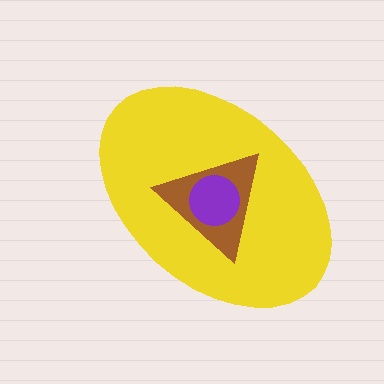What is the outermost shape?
The yellow ellipse.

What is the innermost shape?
The purple circle.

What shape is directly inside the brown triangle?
The purple circle.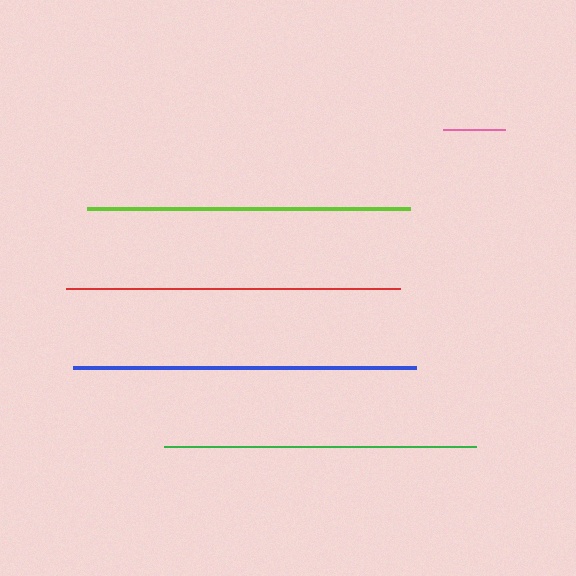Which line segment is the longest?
The blue line is the longest at approximately 342 pixels.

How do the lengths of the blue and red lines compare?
The blue and red lines are approximately the same length.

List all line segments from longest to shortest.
From longest to shortest: blue, red, lime, green, pink.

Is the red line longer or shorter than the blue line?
The blue line is longer than the red line.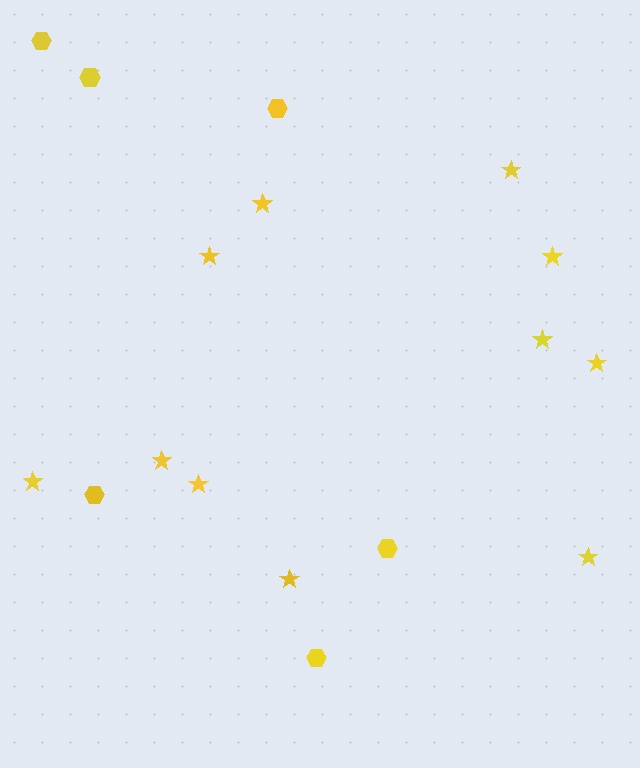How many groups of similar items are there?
There are 2 groups: one group of stars (11) and one group of hexagons (6).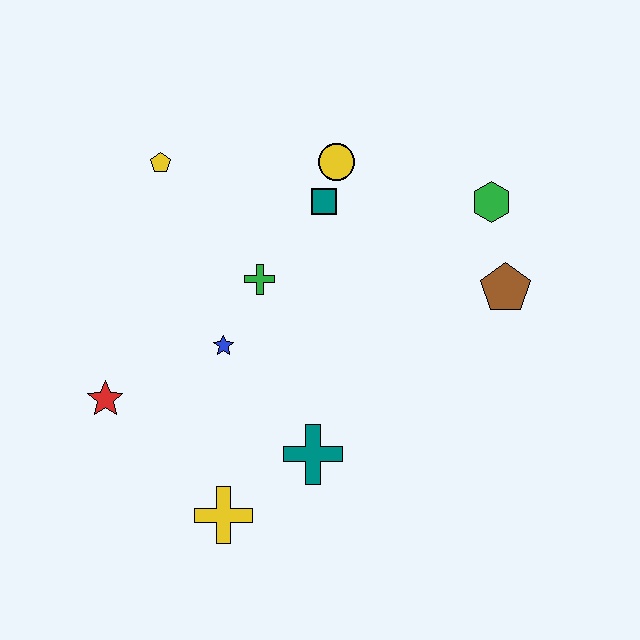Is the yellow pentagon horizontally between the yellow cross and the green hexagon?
No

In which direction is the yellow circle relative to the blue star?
The yellow circle is above the blue star.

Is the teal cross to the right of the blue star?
Yes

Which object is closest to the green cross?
The blue star is closest to the green cross.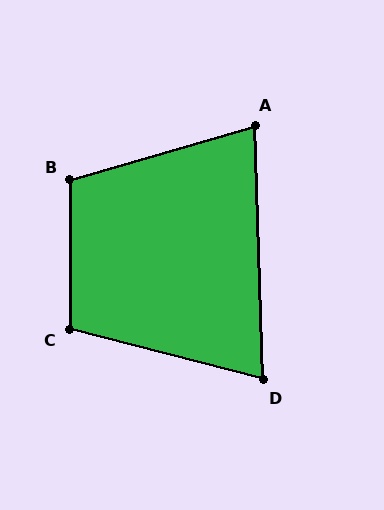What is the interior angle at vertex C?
Approximately 104 degrees (obtuse).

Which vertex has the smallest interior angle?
D, at approximately 74 degrees.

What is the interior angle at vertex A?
Approximately 76 degrees (acute).